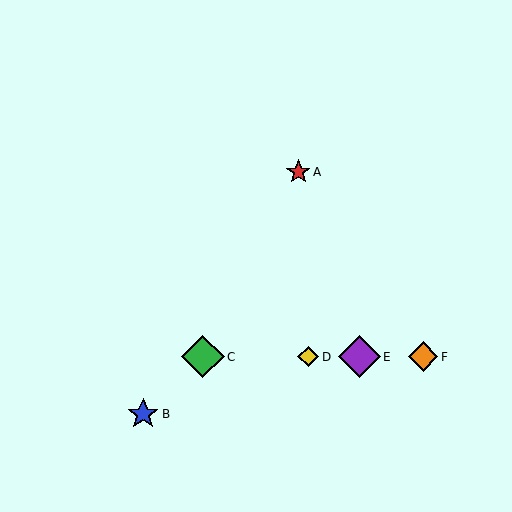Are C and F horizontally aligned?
Yes, both are at y≈357.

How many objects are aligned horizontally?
4 objects (C, D, E, F) are aligned horizontally.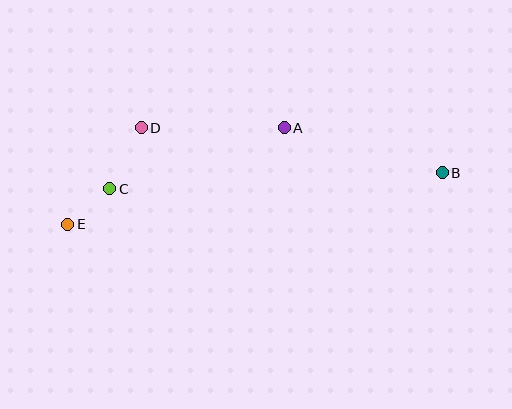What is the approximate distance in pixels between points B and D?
The distance between B and D is approximately 304 pixels.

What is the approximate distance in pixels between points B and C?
The distance between B and C is approximately 333 pixels.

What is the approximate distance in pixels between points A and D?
The distance between A and D is approximately 143 pixels.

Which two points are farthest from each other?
Points B and E are farthest from each other.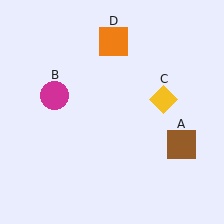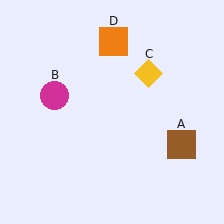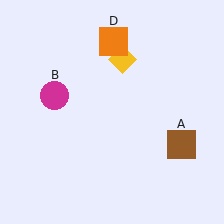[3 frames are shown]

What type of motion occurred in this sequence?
The yellow diamond (object C) rotated counterclockwise around the center of the scene.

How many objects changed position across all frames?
1 object changed position: yellow diamond (object C).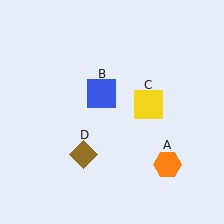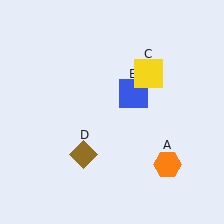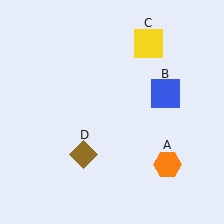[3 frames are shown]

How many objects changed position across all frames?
2 objects changed position: blue square (object B), yellow square (object C).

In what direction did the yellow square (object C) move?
The yellow square (object C) moved up.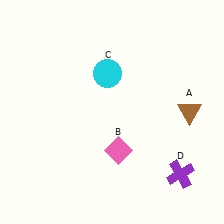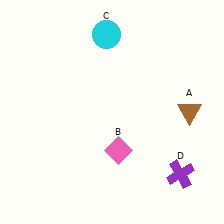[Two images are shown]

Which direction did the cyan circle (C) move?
The cyan circle (C) moved up.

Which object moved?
The cyan circle (C) moved up.